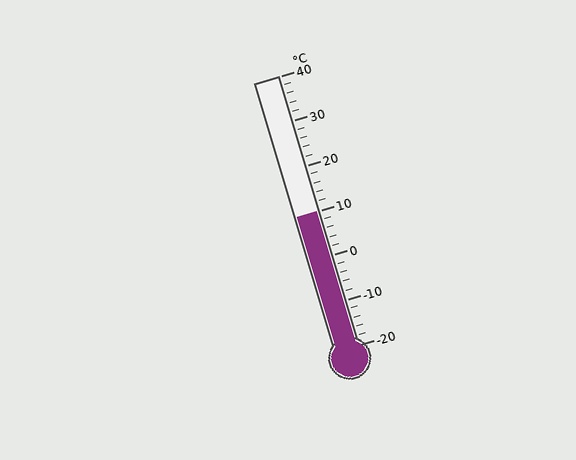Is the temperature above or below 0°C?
The temperature is above 0°C.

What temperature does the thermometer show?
The thermometer shows approximately 10°C.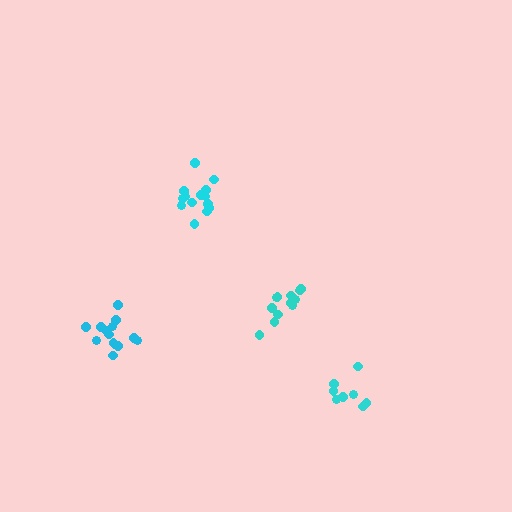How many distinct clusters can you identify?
There are 4 distinct clusters.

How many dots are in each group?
Group 1: 8 dots, Group 2: 14 dots, Group 3: 13 dots, Group 4: 14 dots (49 total).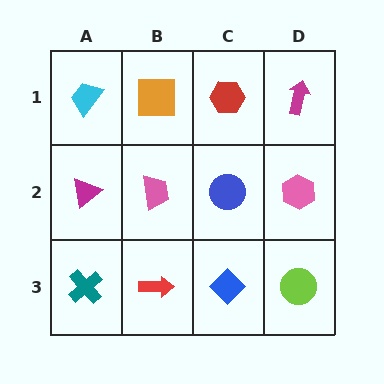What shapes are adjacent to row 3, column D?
A pink hexagon (row 2, column D), a blue diamond (row 3, column C).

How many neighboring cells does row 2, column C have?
4.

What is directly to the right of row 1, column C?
A magenta arrow.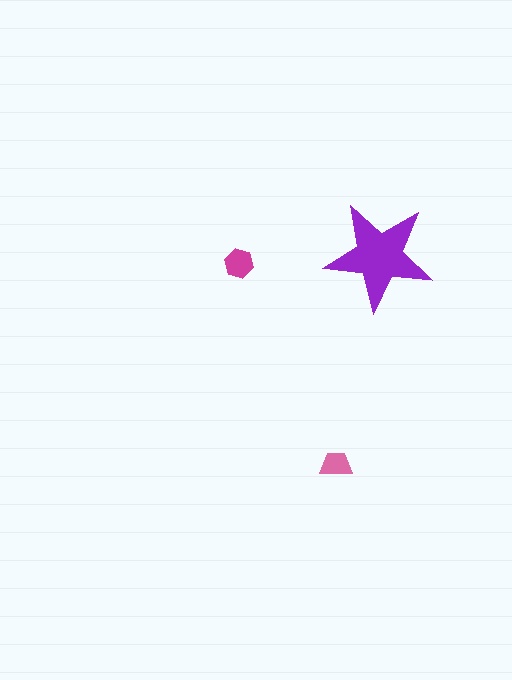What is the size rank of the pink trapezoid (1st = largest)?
3rd.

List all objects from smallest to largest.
The pink trapezoid, the magenta hexagon, the purple star.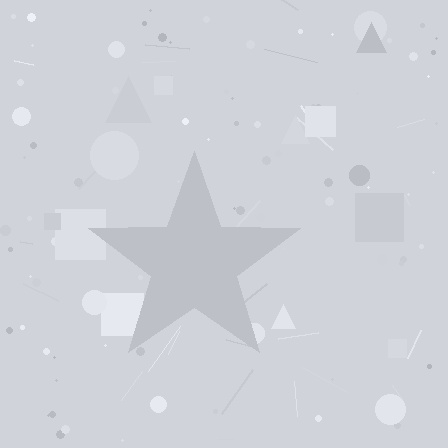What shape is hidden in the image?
A star is hidden in the image.